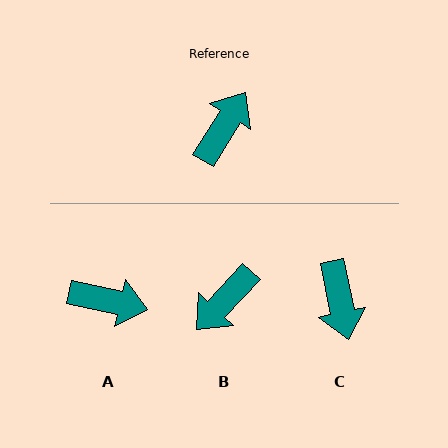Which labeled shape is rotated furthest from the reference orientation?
B, about 169 degrees away.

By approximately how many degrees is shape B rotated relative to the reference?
Approximately 169 degrees counter-clockwise.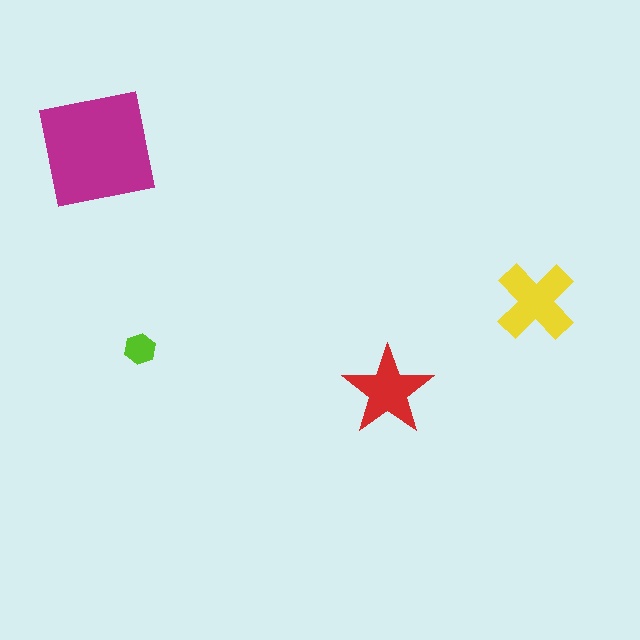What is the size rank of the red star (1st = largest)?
3rd.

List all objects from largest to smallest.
The magenta square, the yellow cross, the red star, the lime hexagon.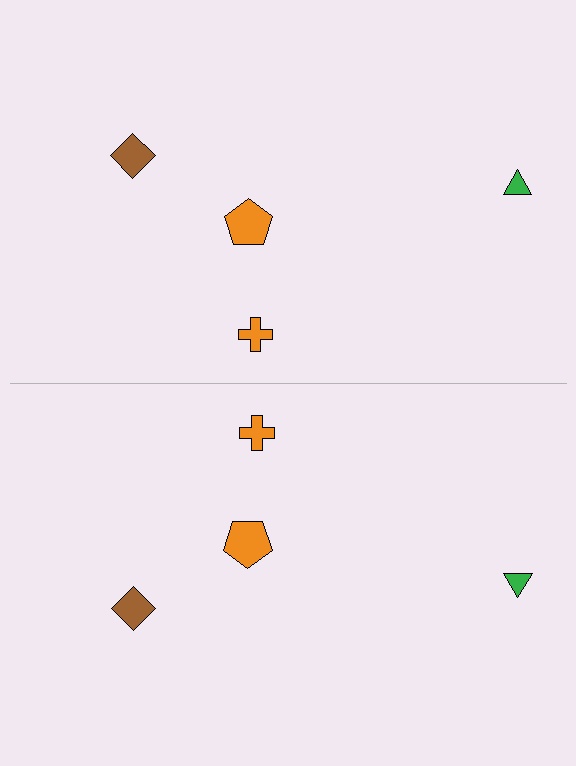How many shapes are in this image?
There are 8 shapes in this image.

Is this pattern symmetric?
Yes, this pattern has bilateral (reflection) symmetry.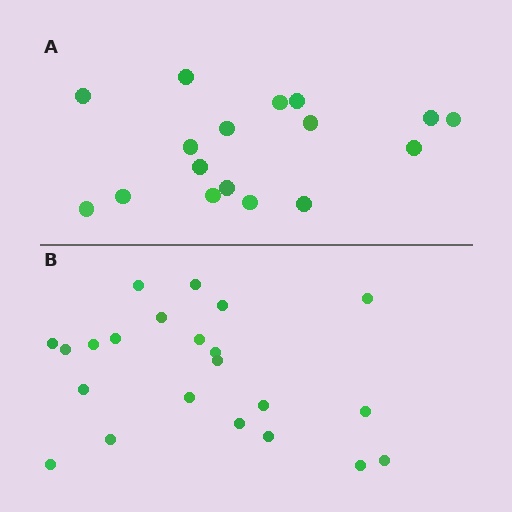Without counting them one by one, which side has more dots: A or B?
Region B (the bottom region) has more dots.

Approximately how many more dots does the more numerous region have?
Region B has about 5 more dots than region A.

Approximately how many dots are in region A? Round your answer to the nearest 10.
About 20 dots. (The exact count is 17, which rounds to 20.)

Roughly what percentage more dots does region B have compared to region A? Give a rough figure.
About 30% more.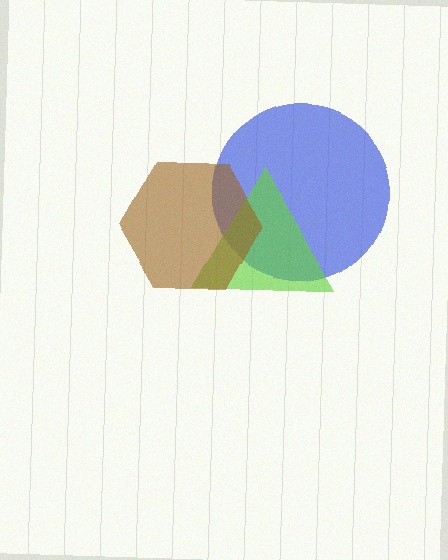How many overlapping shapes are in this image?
There are 3 overlapping shapes in the image.